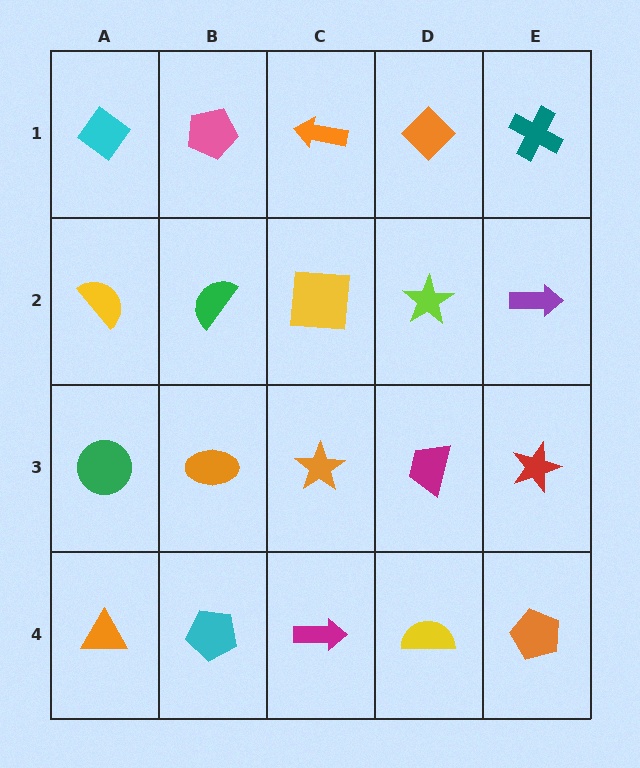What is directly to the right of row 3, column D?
A red star.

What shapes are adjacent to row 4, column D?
A magenta trapezoid (row 3, column D), a magenta arrow (row 4, column C), an orange pentagon (row 4, column E).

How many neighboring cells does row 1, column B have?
3.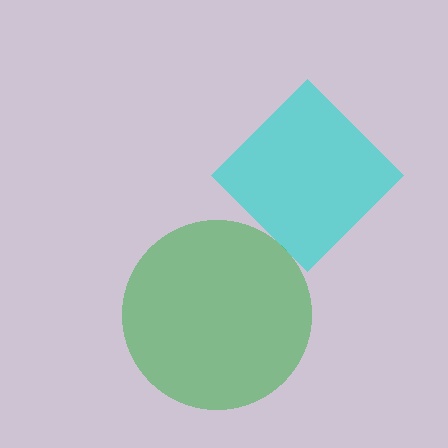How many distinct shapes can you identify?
There are 2 distinct shapes: a cyan diamond, a green circle.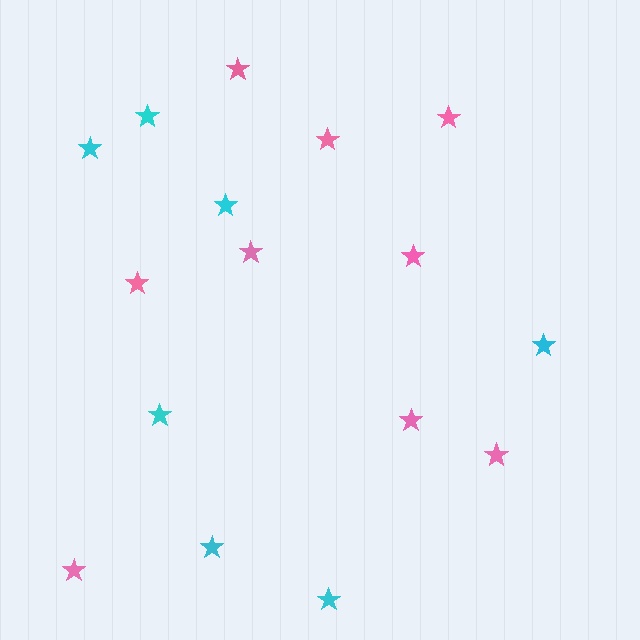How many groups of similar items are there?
There are 2 groups: one group of pink stars (9) and one group of cyan stars (7).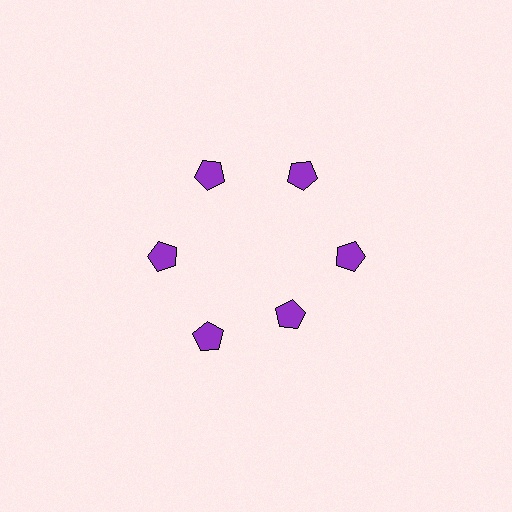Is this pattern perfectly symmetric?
No. The 6 purple pentagons are arranged in a ring, but one element near the 5 o'clock position is pulled inward toward the center, breaking the 6-fold rotational symmetry.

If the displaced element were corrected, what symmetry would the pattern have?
It would have 6-fold rotational symmetry — the pattern would map onto itself every 60 degrees.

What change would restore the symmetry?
The symmetry would be restored by moving it outward, back onto the ring so that all 6 pentagons sit at equal angles and equal distance from the center.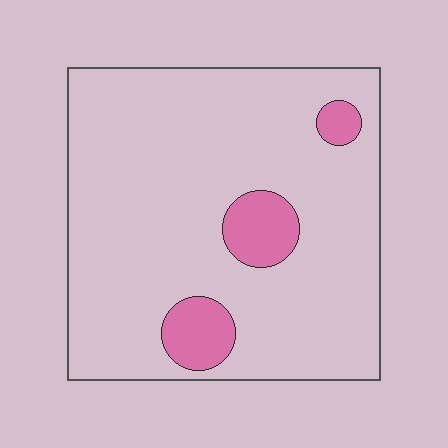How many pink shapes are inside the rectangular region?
3.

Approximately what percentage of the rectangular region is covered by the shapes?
Approximately 10%.